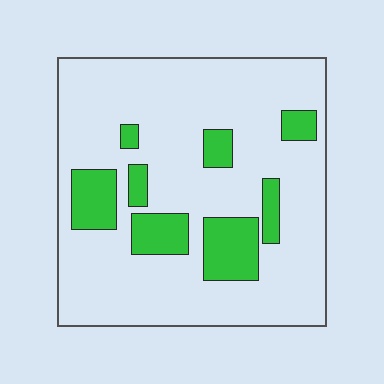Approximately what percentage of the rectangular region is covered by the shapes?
Approximately 20%.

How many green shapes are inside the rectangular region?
8.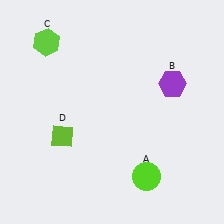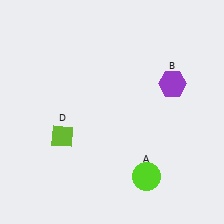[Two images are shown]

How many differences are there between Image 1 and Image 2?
There is 1 difference between the two images.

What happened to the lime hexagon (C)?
The lime hexagon (C) was removed in Image 2. It was in the top-left area of Image 1.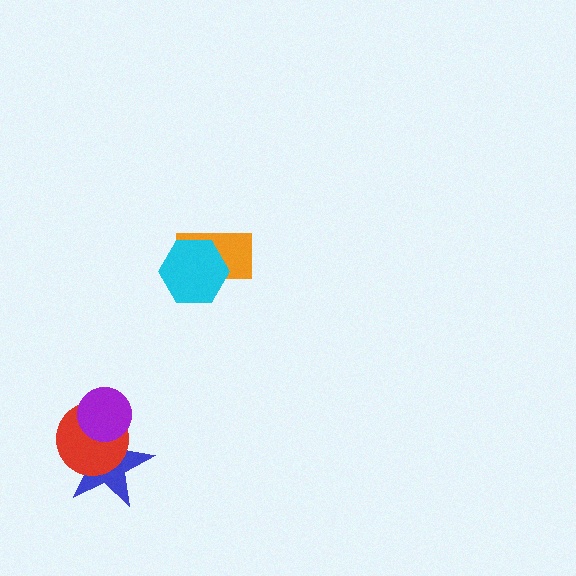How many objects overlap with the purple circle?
2 objects overlap with the purple circle.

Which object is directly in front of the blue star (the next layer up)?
The red circle is directly in front of the blue star.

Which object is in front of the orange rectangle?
The cyan hexagon is in front of the orange rectangle.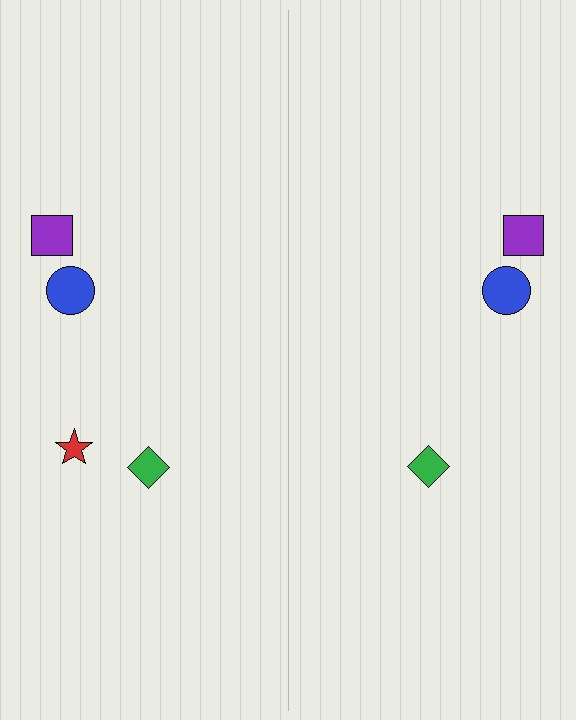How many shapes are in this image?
There are 7 shapes in this image.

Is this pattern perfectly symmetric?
No, the pattern is not perfectly symmetric. A red star is missing from the right side.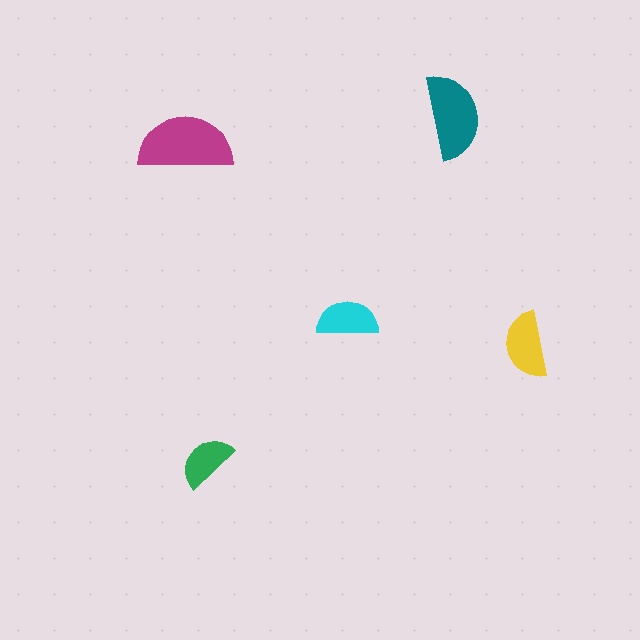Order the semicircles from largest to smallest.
the magenta one, the teal one, the yellow one, the cyan one, the green one.